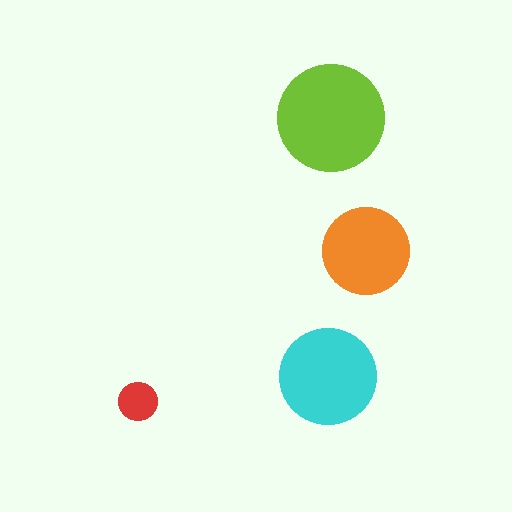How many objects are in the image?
There are 4 objects in the image.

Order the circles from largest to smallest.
the lime one, the cyan one, the orange one, the red one.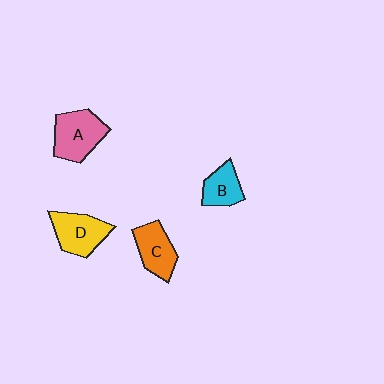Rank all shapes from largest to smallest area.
From largest to smallest: A (pink), D (yellow), C (orange), B (cyan).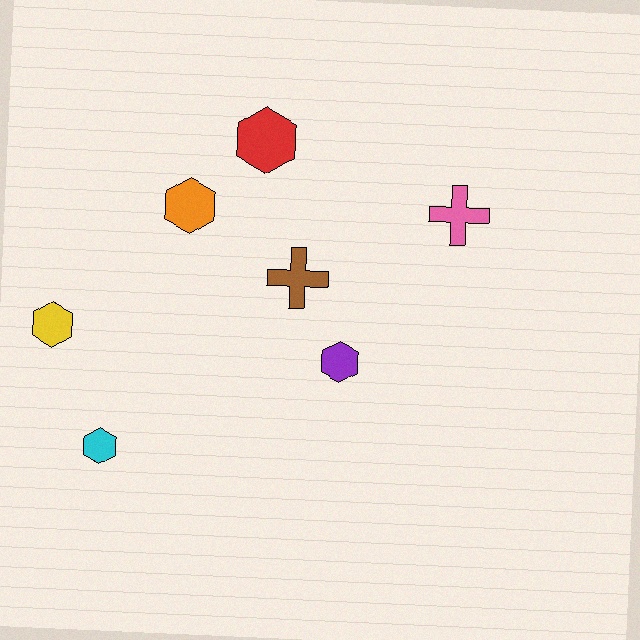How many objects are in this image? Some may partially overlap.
There are 7 objects.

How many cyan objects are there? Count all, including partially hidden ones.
There is 1 cyan object.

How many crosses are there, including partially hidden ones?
There are 2 crosses.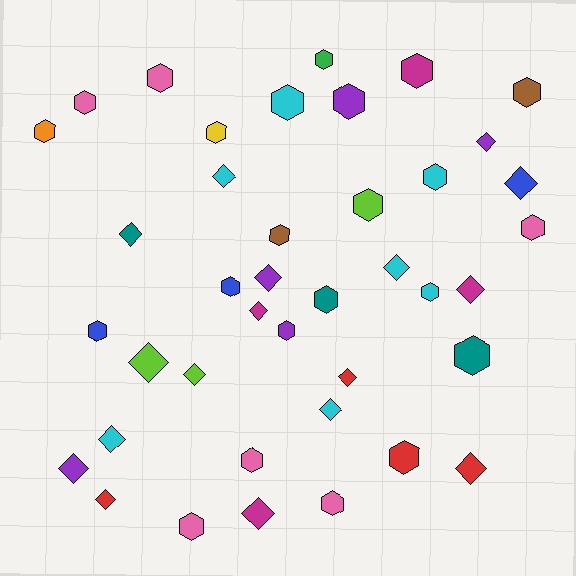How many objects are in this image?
There are 40 objects.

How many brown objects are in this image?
There are 2 brown objects.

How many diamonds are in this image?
There are 17 diamonds.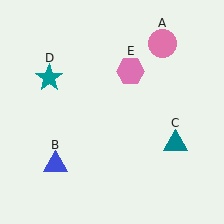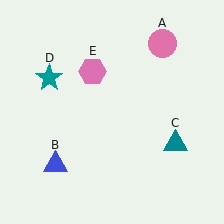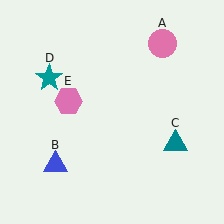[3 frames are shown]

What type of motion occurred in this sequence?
The pink hexagon (object E) rotated counterclockwise around the center of the scene.